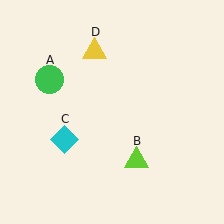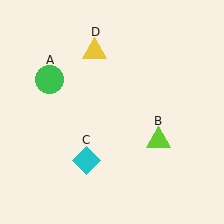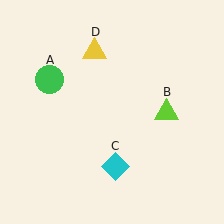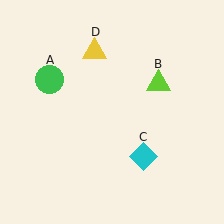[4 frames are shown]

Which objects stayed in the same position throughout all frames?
Green circle (object A) and yellow triangle (object D) remained stationary.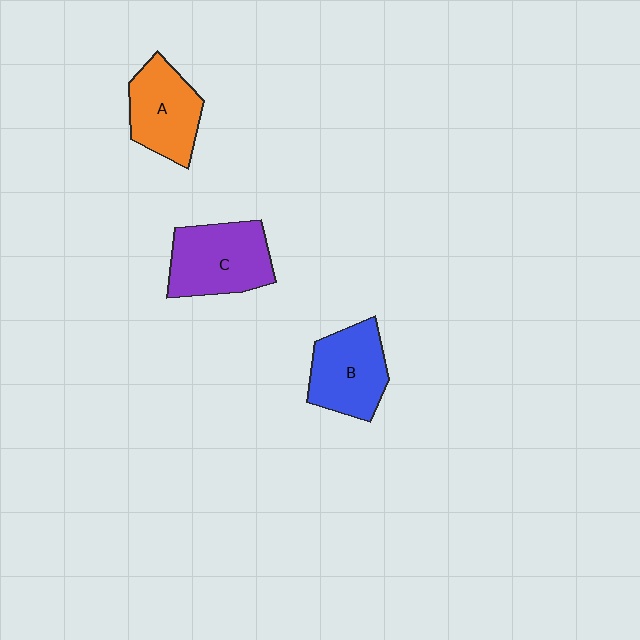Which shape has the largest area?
Shape C (purple).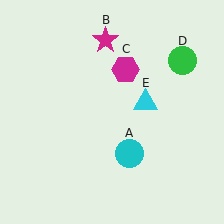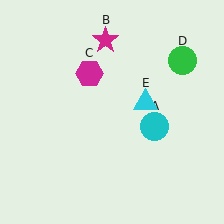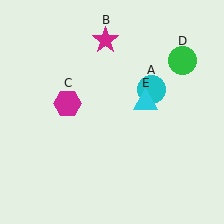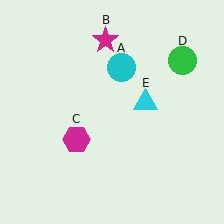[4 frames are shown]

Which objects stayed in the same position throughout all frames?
Magenta star (object B) and green circle (object D) and cyan triangle (object E) remained stationary.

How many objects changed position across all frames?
2 objects changed position: cyan circle (object A), magenta hexagon (object C).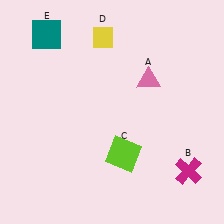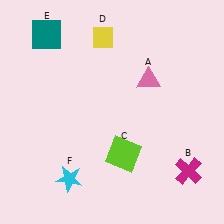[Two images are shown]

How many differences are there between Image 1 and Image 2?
There is 1 difference between the two images.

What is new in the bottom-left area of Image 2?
A cyan star (F) was added in the bottom-left area of Image 2.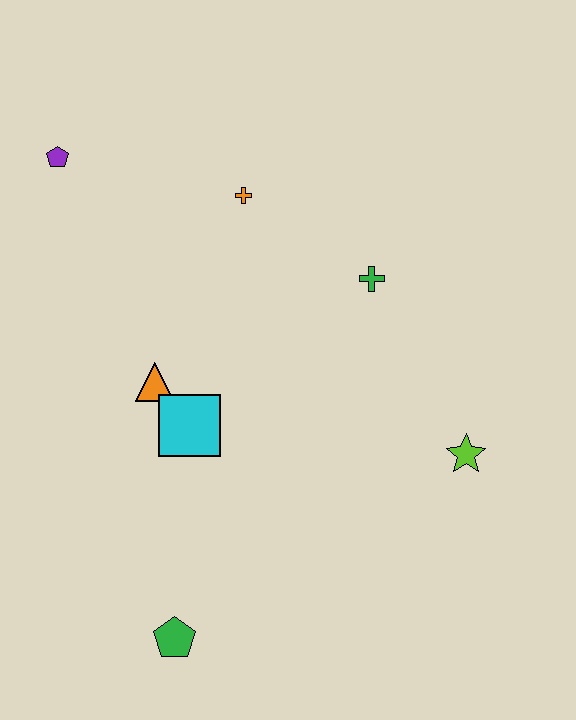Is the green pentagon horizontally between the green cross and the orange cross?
No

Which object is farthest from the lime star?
The purple pentagon is farthest from the lime star.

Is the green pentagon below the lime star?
Yes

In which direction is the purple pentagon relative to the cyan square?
The purple pentagon is above the cyan square.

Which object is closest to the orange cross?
The green cross is closest to the orange cross.